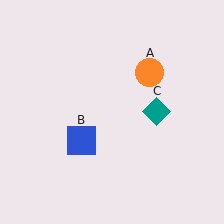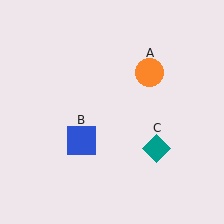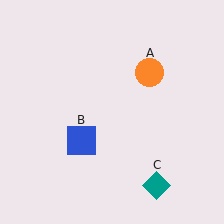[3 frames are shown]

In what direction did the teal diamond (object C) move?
The teal diamond (object C) moved down.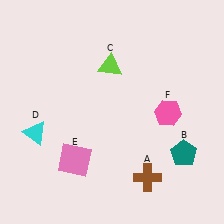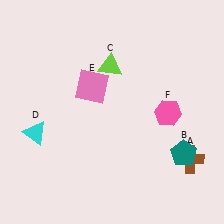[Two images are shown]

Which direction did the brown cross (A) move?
The brown cross (A) moved right.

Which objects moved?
The objects that moved are: the brown cross (A), the pink square (E).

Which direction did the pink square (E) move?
The pink square (E) moved up.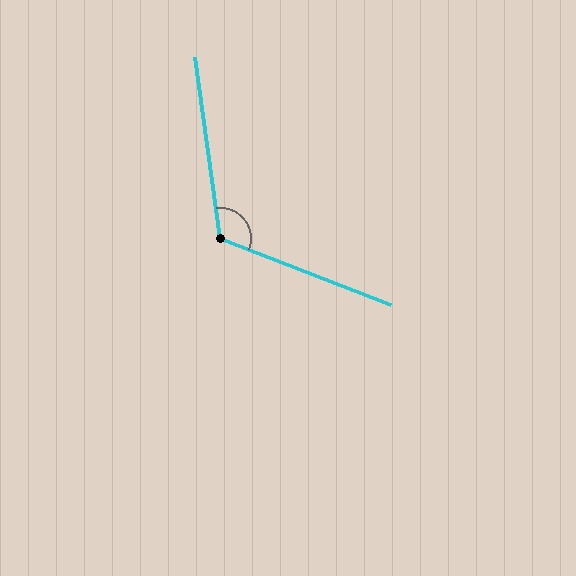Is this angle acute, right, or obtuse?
It is obtuse.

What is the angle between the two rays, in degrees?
Approximately 119 degrees.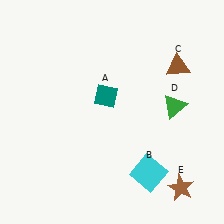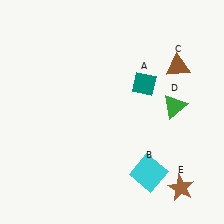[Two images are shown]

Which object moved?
The teal diamond (A) moved right.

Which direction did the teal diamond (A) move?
The teal diamond (A) moved right.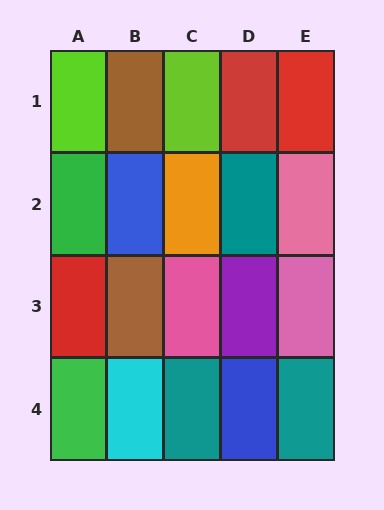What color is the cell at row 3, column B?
Brown.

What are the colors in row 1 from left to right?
Lime, brown, lime, red, red.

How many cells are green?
2 cells are green.